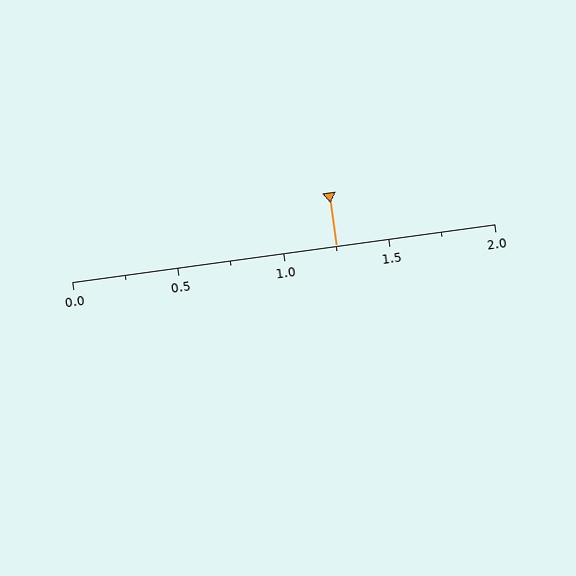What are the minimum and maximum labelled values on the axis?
The axis runs from 0.0 to 2.0.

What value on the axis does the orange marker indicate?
The marker indicates approximately 1.25.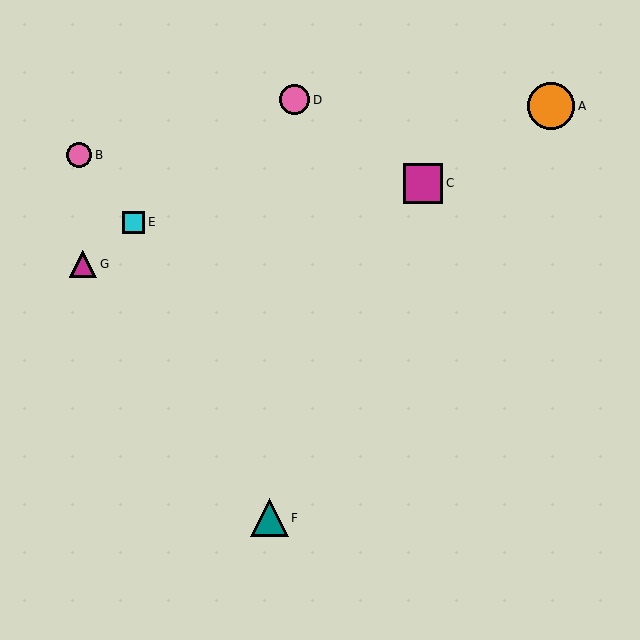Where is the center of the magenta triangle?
The center of the magenta triangle is at (83, 264).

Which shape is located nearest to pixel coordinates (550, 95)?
The orange circle (labeled A) at (551, 106) is nearest to that location.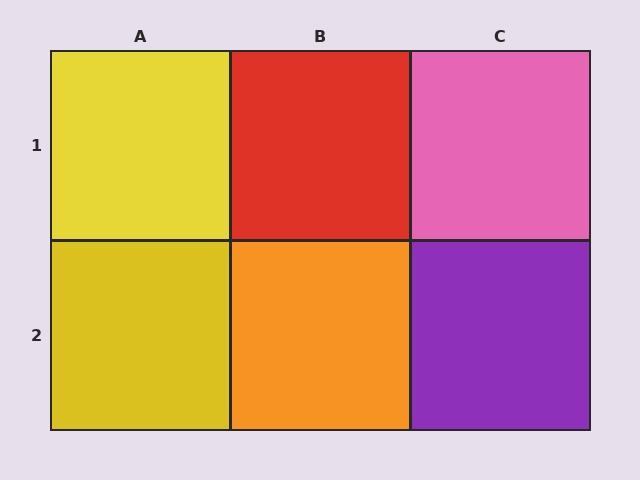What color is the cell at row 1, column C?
Pink.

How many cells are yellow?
2 cells are yellow.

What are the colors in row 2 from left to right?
Yellow, orange, purple.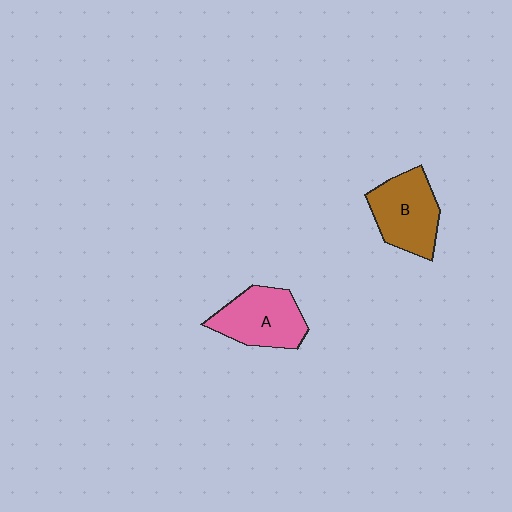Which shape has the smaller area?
Shape A (pink).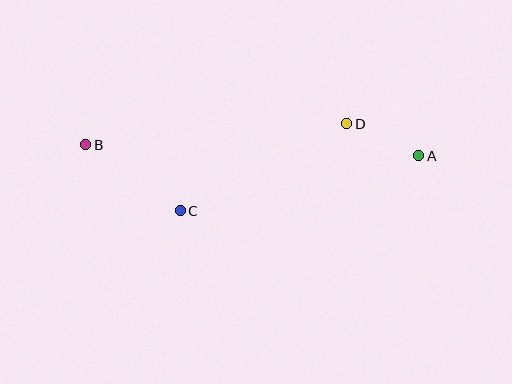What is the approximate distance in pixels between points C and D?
The distance between C and D is approximately 188 pixels.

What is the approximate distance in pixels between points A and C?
The distance between A and C is approximately 245 pixels.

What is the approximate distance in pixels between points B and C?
The distance between B and C is approximately 115 pixels.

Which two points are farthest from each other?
Points A and B are farthest from each other.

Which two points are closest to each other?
Points A and D are closest to each other.